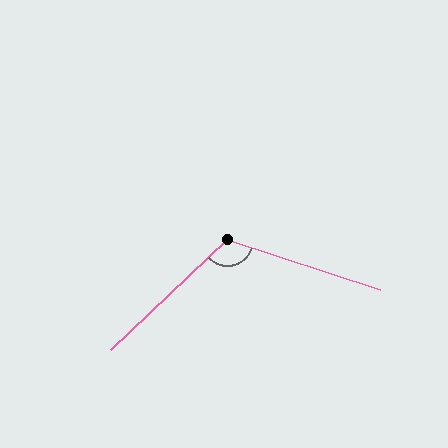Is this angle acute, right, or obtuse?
It is obtuse.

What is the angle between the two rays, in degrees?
Approximately 119 degrees.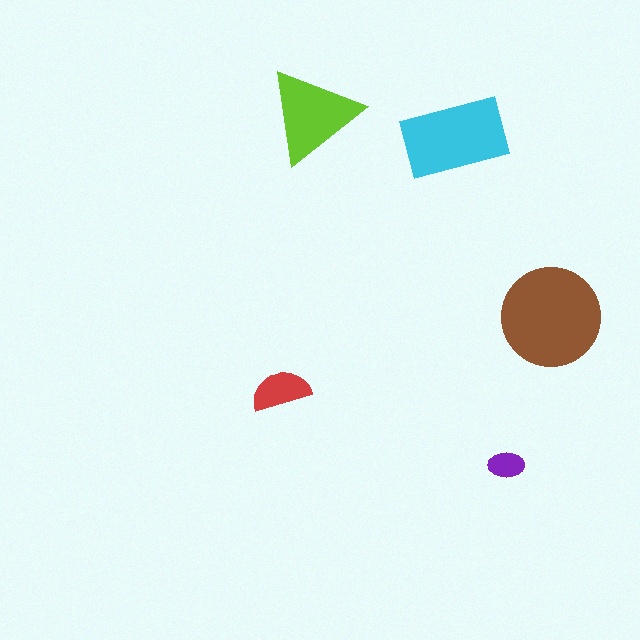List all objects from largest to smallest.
The brown circle, the cyan rectangle, the lime triangle, the red semicircle, the purple ellipse.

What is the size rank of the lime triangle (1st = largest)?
3rd.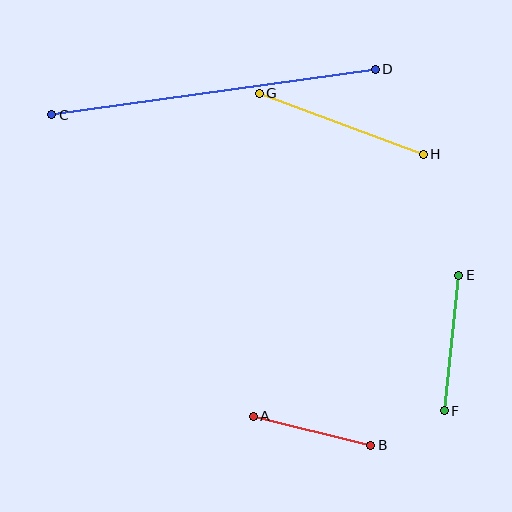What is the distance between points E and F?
The distance is approximately 136 pixels.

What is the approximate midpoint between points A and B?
The midpoint is at approximately (312, 431) pixels.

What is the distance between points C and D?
The distance is approximately 327 pixels.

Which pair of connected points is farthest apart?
Points C and D are farthest apart.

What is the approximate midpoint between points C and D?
The midpoint is at approximately (214, 92) pixels.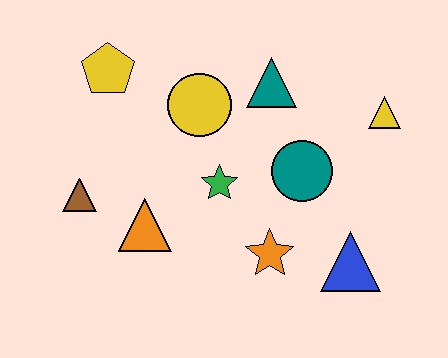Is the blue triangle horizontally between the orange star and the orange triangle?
No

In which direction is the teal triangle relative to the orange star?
The teal triangle is above the orange star.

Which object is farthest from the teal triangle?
The brown triangle is farthest from the teal triangle.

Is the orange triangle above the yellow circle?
No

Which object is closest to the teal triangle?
The yellow circle is closest to the teal triangle.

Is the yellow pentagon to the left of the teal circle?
Yes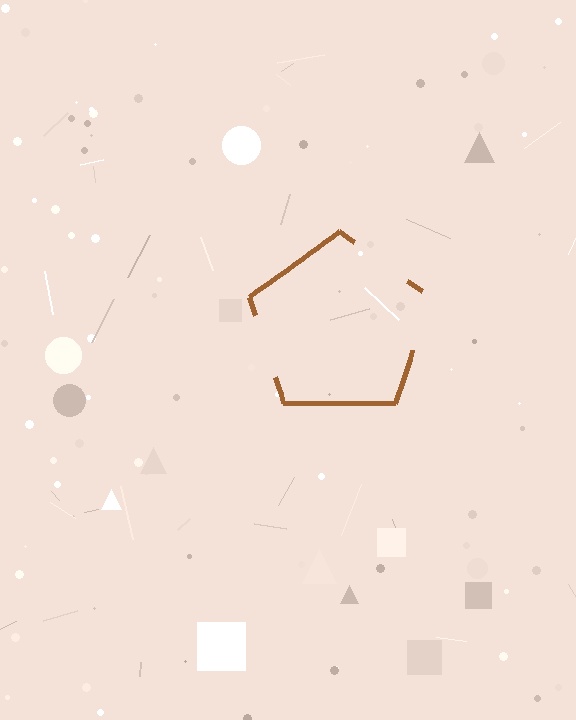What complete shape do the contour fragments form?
The contour fragments form a pentagon.